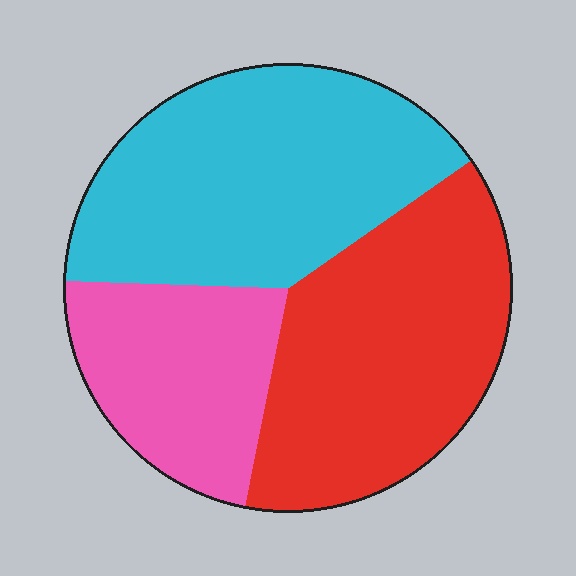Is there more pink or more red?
Red.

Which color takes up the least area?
Pink, at roughly 20%.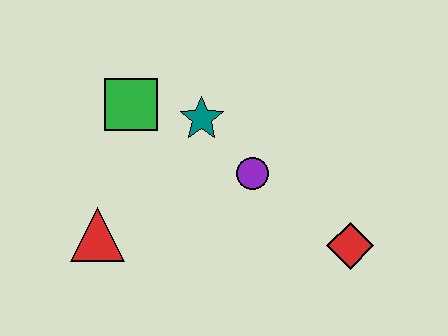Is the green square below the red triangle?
No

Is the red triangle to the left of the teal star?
Yes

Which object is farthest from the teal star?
The red diamond is farthest from the teal star.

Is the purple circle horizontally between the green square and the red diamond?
Yes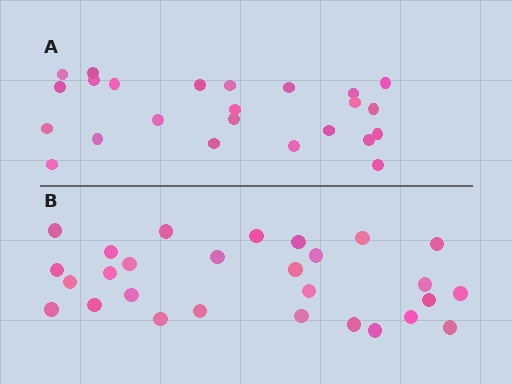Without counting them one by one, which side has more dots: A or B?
Region B (the bottom region) has more dots.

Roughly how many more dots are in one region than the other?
Region B has about 4 more dots than region A.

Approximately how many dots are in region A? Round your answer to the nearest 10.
About 20 dots. (The exact count is 24, which rounds to 20.)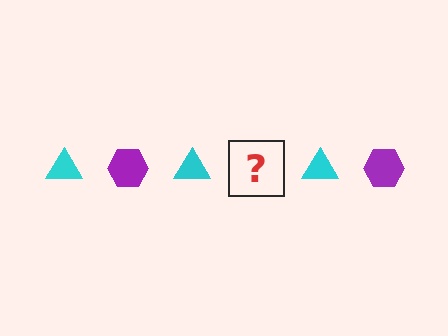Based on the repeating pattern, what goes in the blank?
The blank should be a purple hexagon.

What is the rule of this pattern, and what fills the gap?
The rule is that the pattern alternates between cyan triangle and purple hexagon. The gap should be filled with a purple hexagon.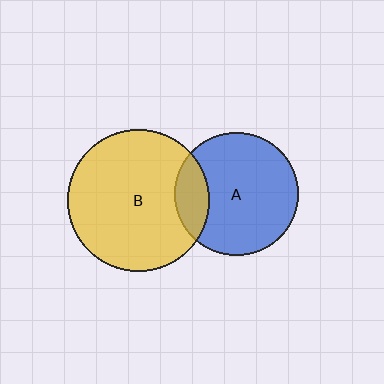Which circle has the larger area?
Circle B (yellow).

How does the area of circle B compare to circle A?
Approximately 1.3 times.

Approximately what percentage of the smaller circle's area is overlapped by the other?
Approximately 20%.